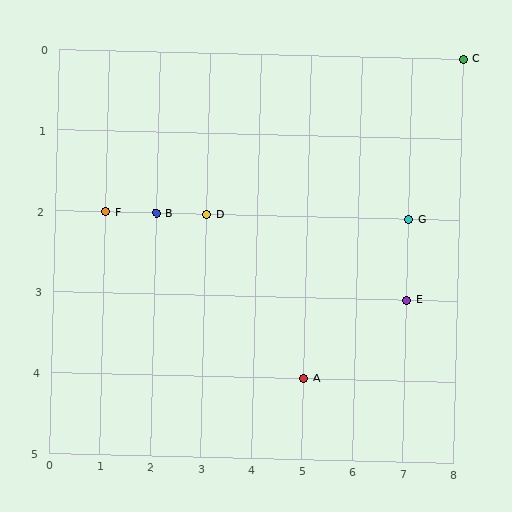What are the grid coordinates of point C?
Point C is at grid coordinates (8, 0).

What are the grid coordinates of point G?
Point G is at grid coordinates (7, 2).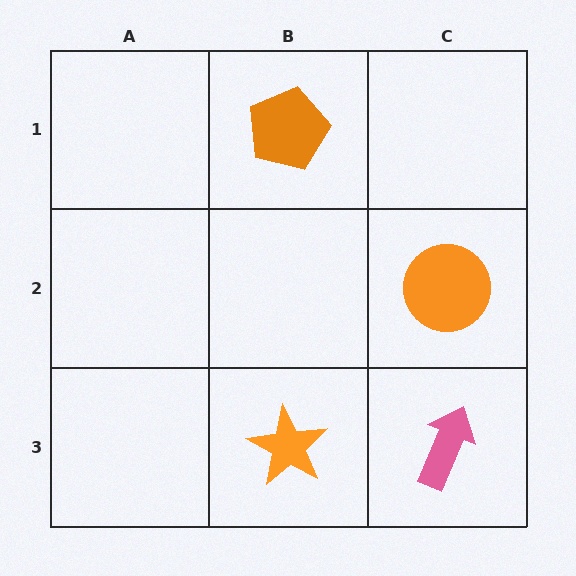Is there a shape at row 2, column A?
No, that cell is empty.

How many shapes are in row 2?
1 shape.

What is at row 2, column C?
An orange circle.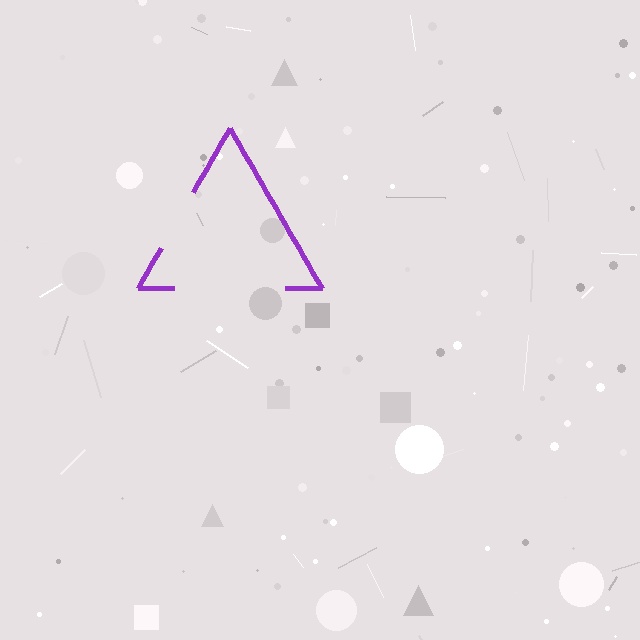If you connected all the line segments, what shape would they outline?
They would outline a triangle.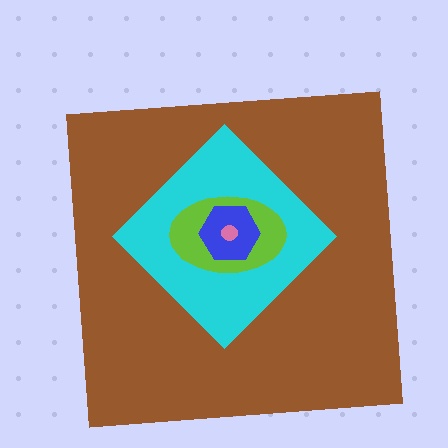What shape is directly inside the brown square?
The cyan diamond.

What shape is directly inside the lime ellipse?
The blue hexagon.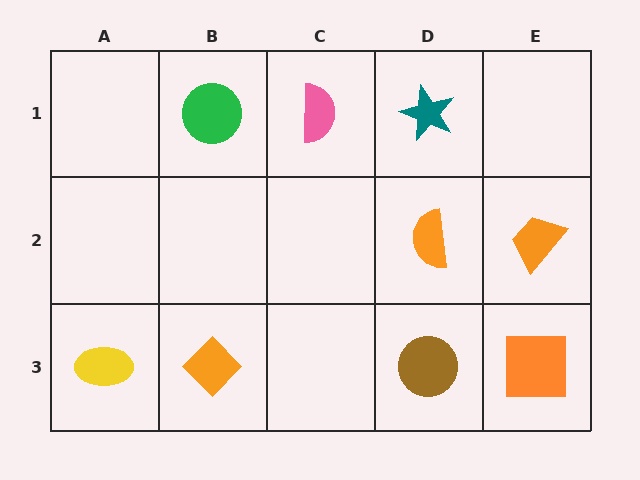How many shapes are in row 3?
4 shapes.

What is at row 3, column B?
An orange diamond.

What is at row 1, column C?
A pink semicircle.